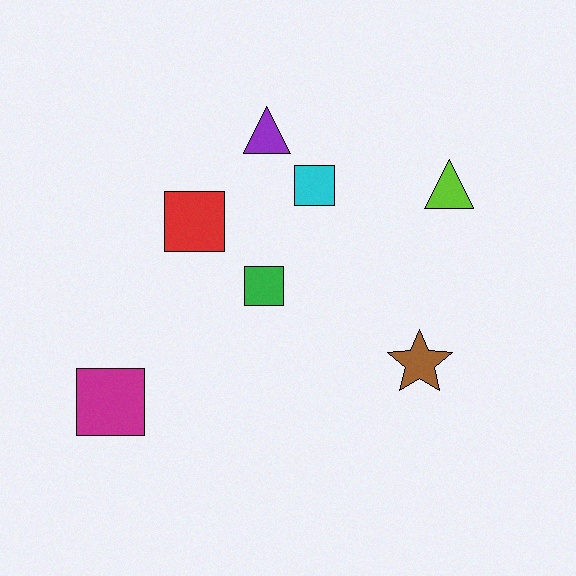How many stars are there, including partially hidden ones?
There is 1 star.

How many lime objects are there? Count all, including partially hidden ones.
There is 1 lime object.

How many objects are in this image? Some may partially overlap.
There are 7 objects.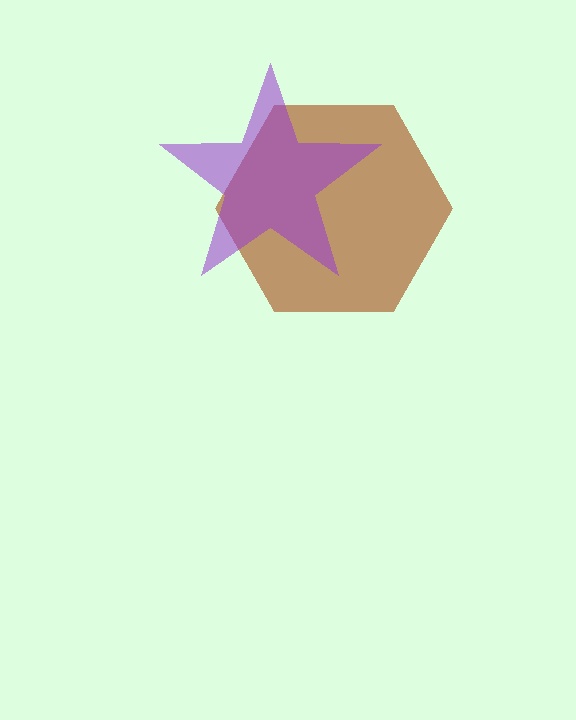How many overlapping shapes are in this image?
There are 2 overlapping shapes in the image.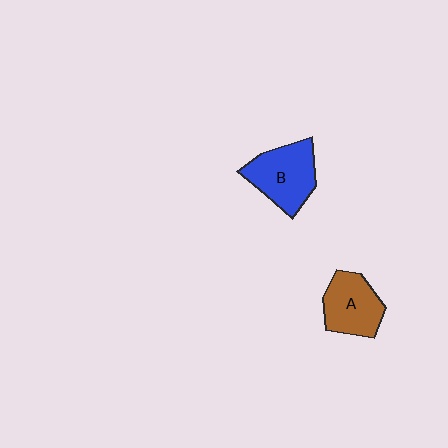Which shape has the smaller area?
Shape A (brown).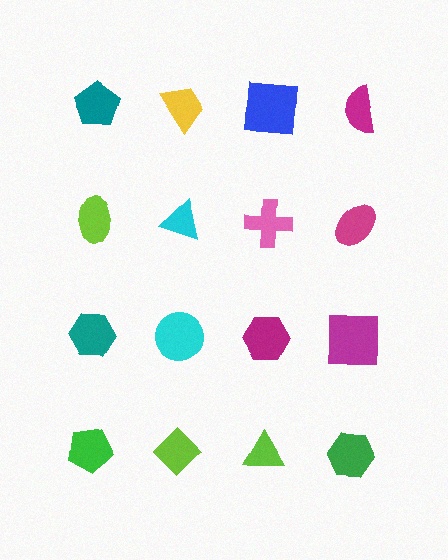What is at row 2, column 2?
A cyan triangle.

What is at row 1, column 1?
A teal pentagon.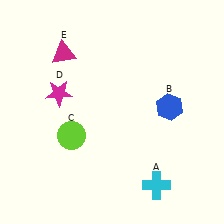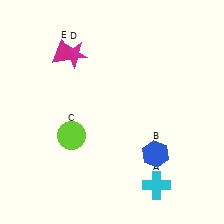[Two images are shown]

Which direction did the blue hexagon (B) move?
The blue hexagon (B) moved down.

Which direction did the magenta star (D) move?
The magenta star (D) moved up.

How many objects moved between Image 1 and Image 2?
2 objects moved between the two images.